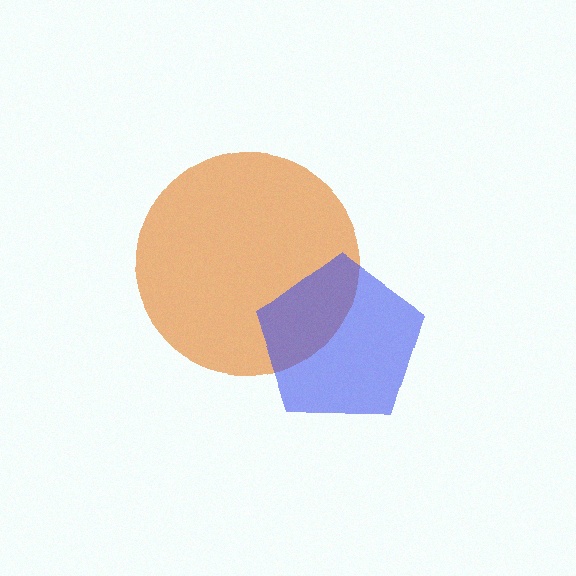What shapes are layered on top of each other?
The layered shapes are: an orange circle, a blue pentagon.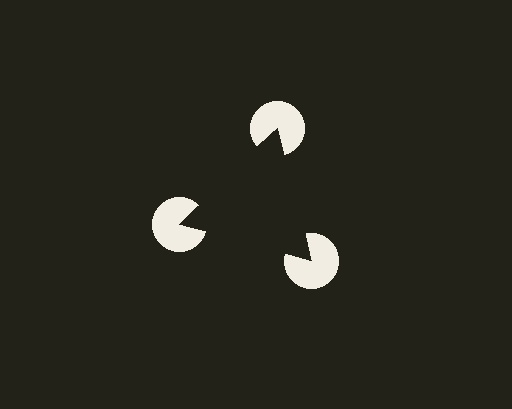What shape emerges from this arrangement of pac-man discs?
An illusory triangle — its edges are inferred from the aligned wedge cuts in the pac-man discs, not physically drawn.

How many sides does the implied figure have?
3 sides.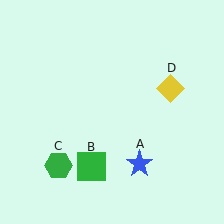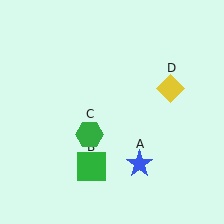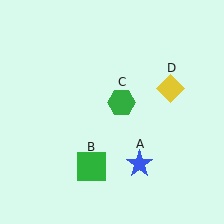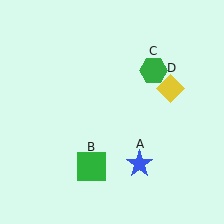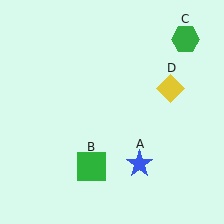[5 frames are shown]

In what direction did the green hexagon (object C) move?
The green hexagon (object C) moved up and to the right.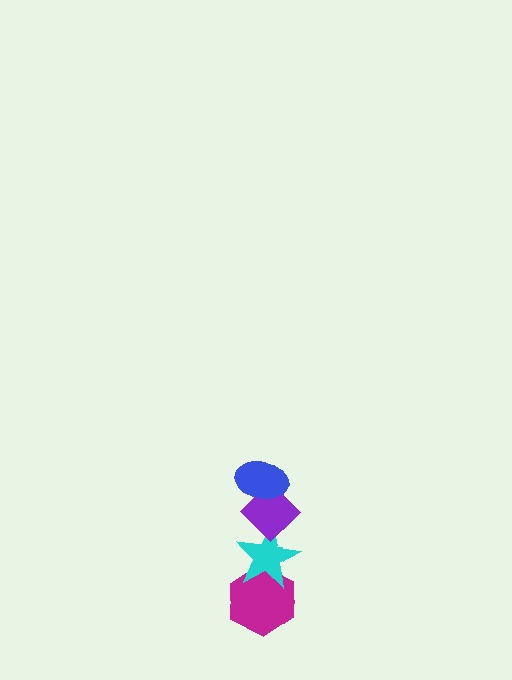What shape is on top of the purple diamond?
The blue ellipse is on top of the purple diamond.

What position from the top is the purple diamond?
The purple diamond is 2nd from the top.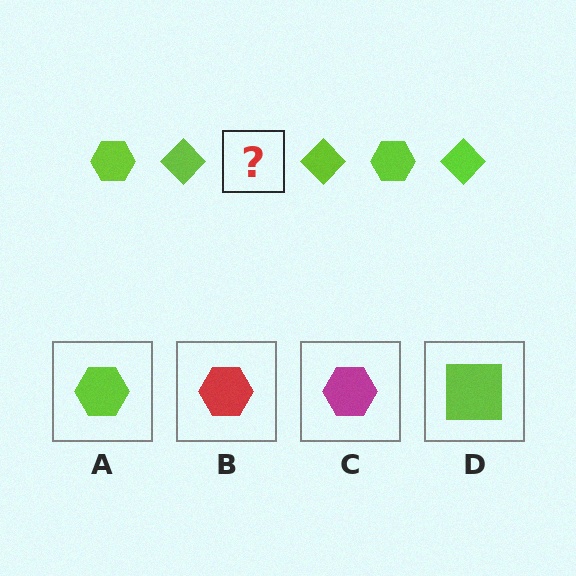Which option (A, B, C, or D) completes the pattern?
A.